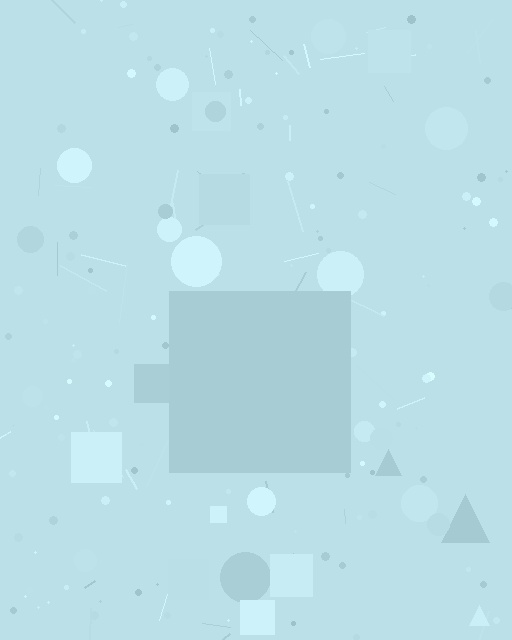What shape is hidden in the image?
A square is hidden in the image.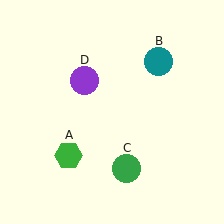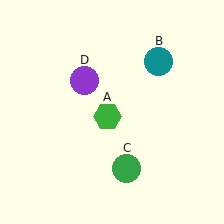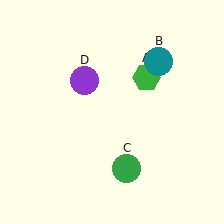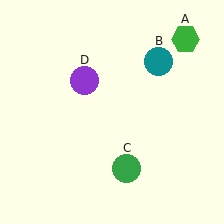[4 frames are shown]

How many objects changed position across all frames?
1 object changed position: green hexagon (object A).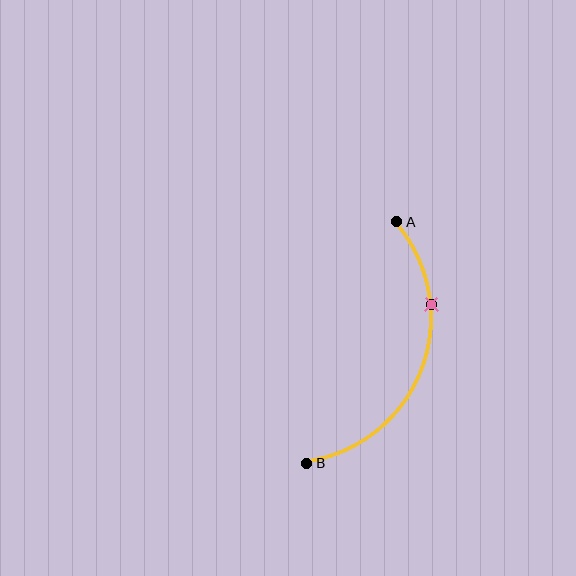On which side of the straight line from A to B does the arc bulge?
The arc bulges to the right of the straight line connecting A and B.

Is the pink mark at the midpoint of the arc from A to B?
No. The pink mark lies on the arc but is closer to endpoint A. The arc midpoint would be at the point on the curve equidistant along the arc from both A and B.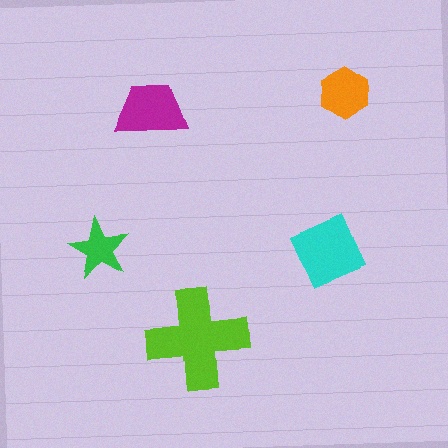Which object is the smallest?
The green star.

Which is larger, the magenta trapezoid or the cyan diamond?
The cyan diamond.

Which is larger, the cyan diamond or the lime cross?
The lime cross.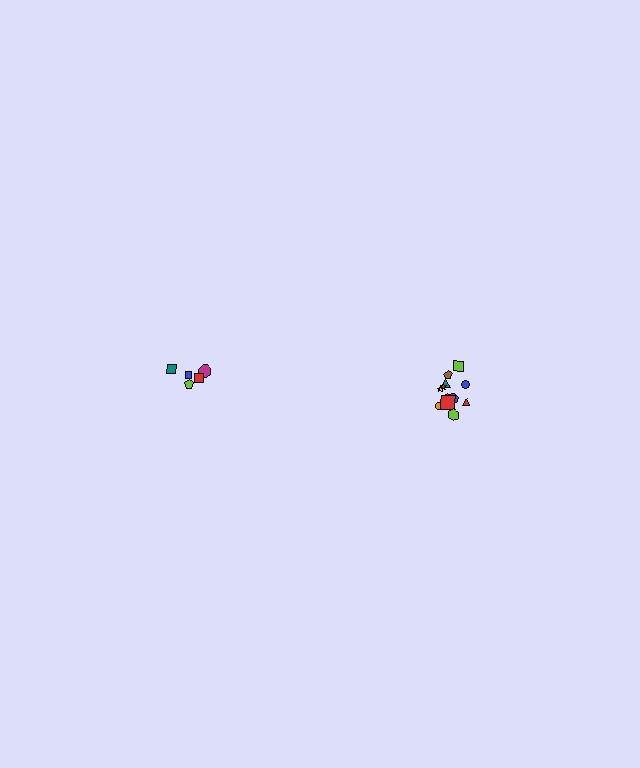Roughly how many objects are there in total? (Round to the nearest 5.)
Roughly 15 objects in total.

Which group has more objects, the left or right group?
The right group.